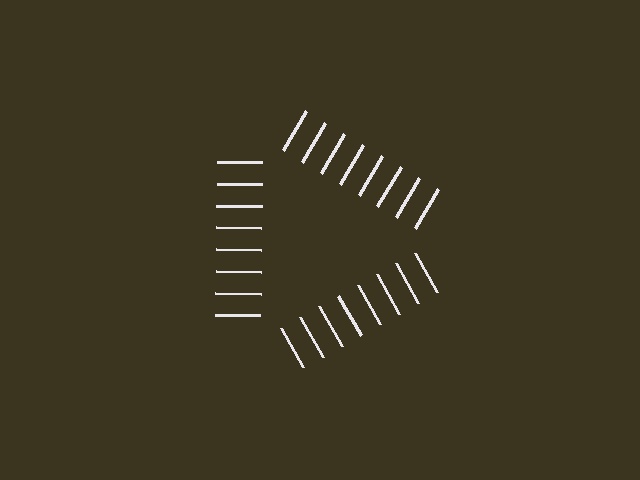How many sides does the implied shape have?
3 sides — the line-ends trace a triangle.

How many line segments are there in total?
24 — 8 along each of the 3 edges.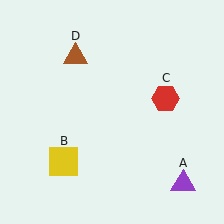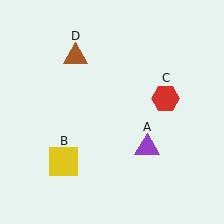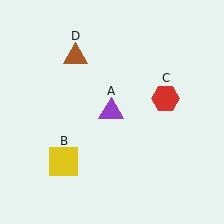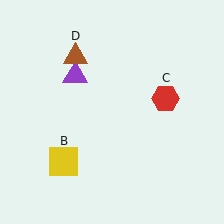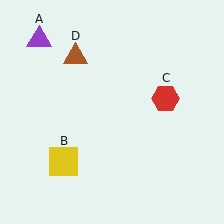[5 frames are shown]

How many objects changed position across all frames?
1 object changed position: purple triangle (object A).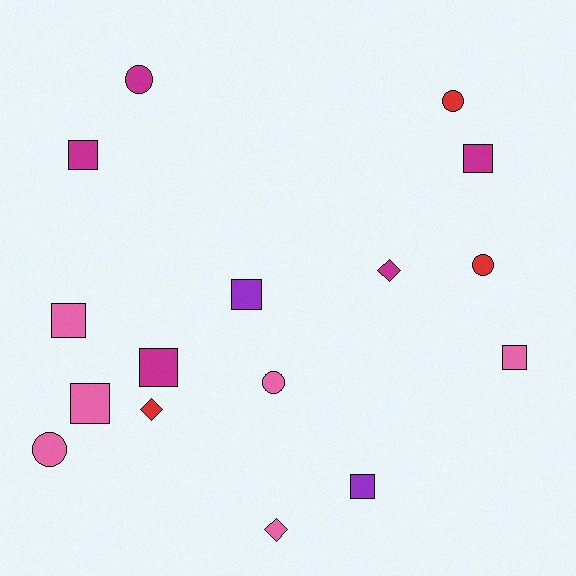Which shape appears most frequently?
Square, with 8 objects.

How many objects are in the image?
There are 16 objects.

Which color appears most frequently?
Pink, with 6 objects.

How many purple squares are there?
There are 2 purple squares.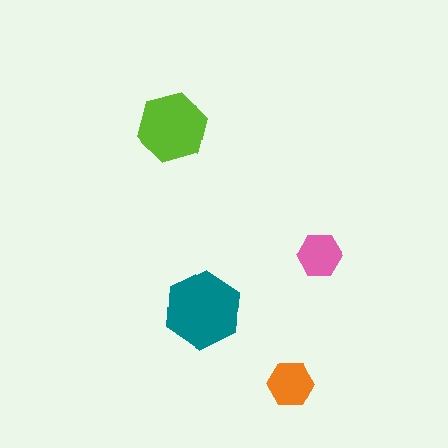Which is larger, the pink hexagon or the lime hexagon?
The lime one.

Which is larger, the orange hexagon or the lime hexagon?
The lime one.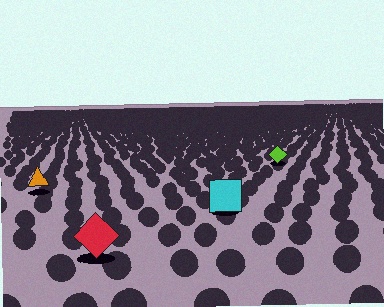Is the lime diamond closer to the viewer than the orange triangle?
No. The orange triangle is closer — you can tell from the texture gradient: the ground texture is coarser near it.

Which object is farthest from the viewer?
The lime diamond is farthest from the viewer. It appears smaller and the ground texture around it is denser.